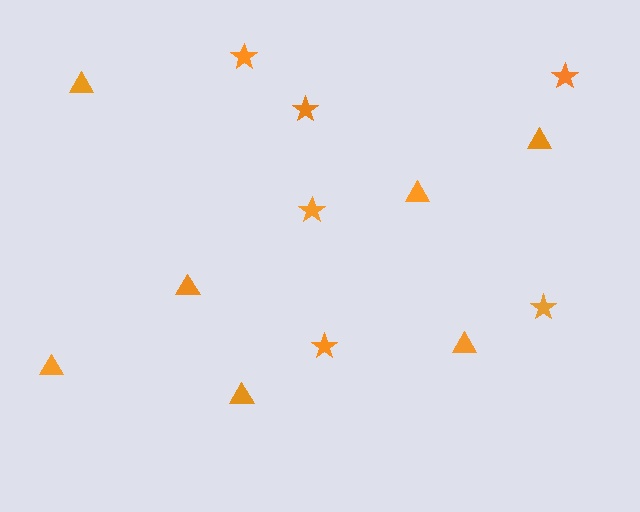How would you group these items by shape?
There are 2 groups: one group of triangles (7) and one group of stars (6).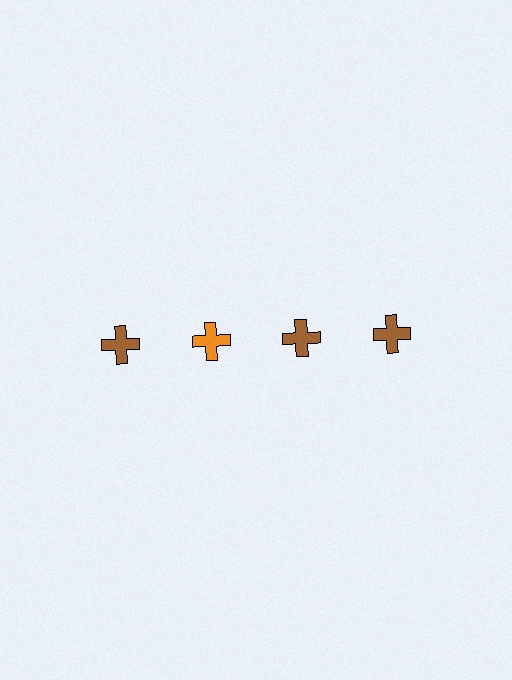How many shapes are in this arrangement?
There are 4 shapes arranged in a grid pattern.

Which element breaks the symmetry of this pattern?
The orange cross in the top row, second from left column breaks the symmetry. All other shapes are brown crosses.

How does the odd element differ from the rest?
It has a different color: orange instead of brown.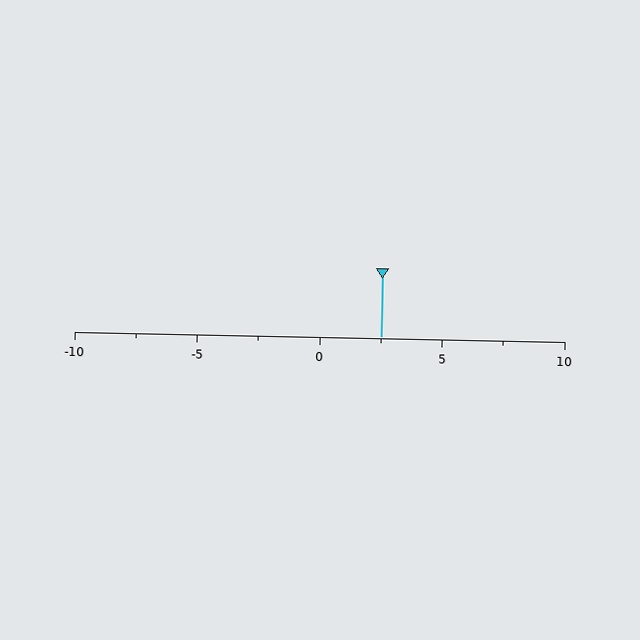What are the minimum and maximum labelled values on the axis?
The axis runs from -10 to 10.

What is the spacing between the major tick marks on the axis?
The major ticks are spaced 5 apart.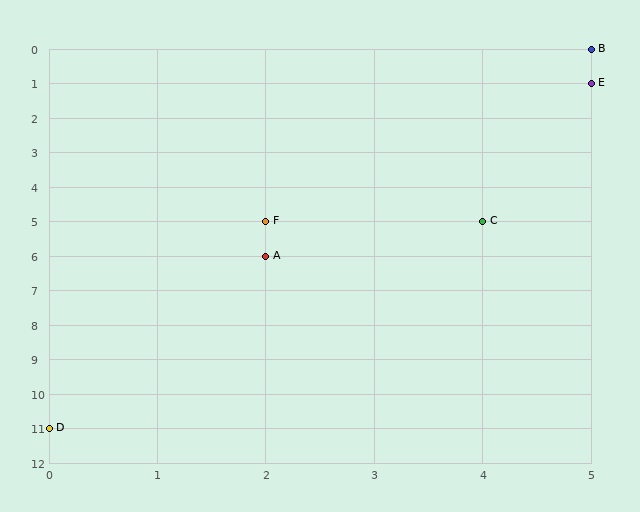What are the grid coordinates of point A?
Point A is at grid coordinates (2, 6).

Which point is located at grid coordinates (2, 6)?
Point A is at (2, 6).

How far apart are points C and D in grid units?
Points C and D are 4 columns and 6 rows apart (about 7.2 grid units diagonally).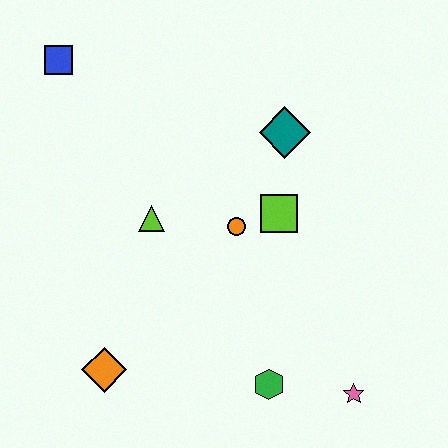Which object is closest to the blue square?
The lime triangle is closest to the blue square.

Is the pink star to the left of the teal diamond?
No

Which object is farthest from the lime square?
The blue square is farthest from the lime square.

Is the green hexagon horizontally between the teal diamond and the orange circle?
Yes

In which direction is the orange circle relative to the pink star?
The orange circle is above the pink star.